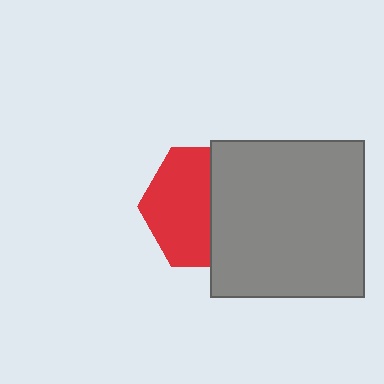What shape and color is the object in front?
The object in front is a gray rectangle.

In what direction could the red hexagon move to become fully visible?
The red hexagon could move left. That would shift it out from behind the gray rectangle entirely.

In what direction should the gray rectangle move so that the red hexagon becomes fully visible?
The gray rectangle should move right. That is the shortest direction to clear the overlap and leave the red hexagon fully visible.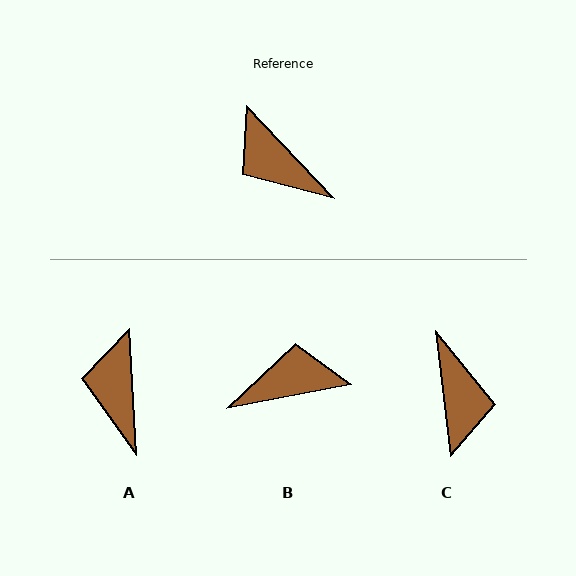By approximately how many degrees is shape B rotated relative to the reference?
Approximately 123 degrees clockwise.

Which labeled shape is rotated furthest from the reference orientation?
C, about 144 degrees away.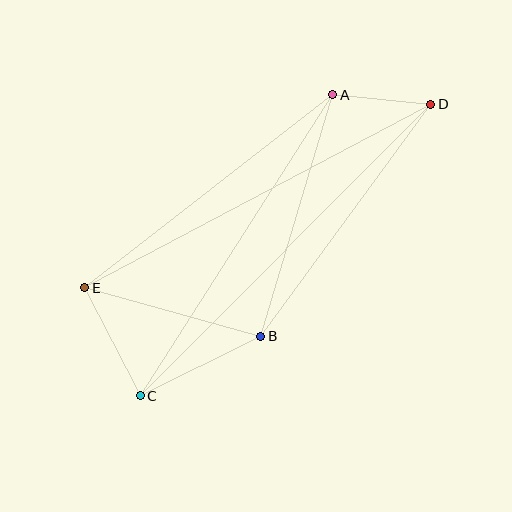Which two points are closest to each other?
Points A and D are closest to each other.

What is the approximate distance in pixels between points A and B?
The distance between A and B is approximately 252 pixels.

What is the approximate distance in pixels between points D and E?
The distance between D and E is approximately 392 pixels.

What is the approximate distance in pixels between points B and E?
The distance between B and E is approximately 183 pixels.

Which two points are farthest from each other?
Points C and D are farthest from each other.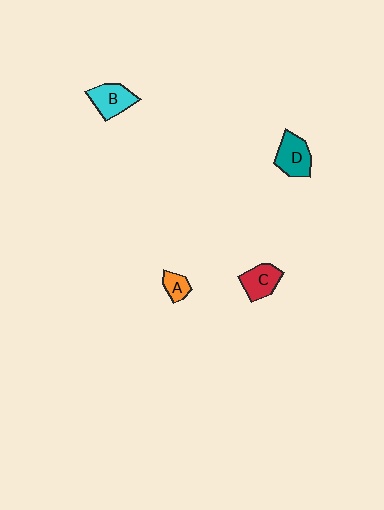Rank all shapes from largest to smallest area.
From largest to smallest: D (teal), B (cyan), C (red), A (orange).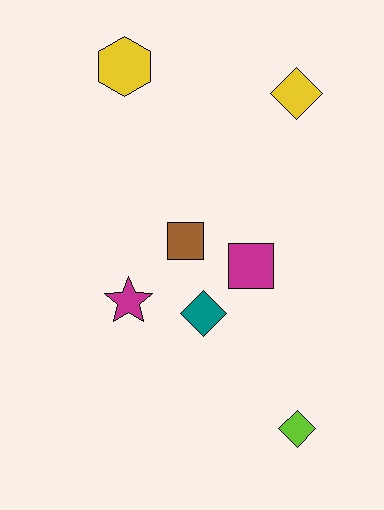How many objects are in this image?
There are 7 objects.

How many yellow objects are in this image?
There are 2 yellow objects.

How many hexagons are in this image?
There is 1 hexagon.